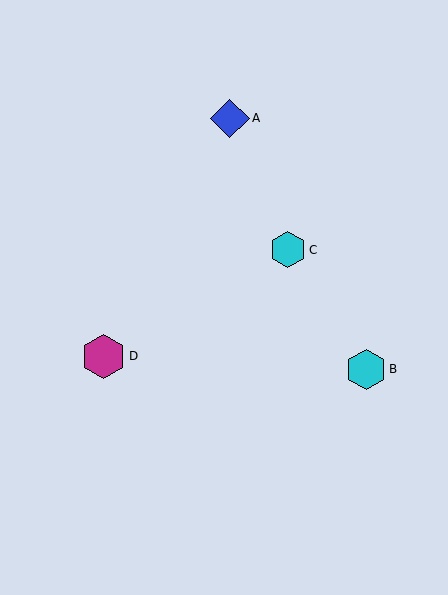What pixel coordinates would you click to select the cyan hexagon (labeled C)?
Click at (288, 250) to select the cyan hexagon C.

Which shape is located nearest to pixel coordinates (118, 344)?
The magenta hexagon (labeled D) at (104, 356) is nearest to that location.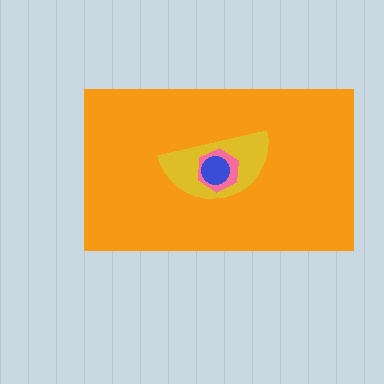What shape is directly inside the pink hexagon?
The blue circle.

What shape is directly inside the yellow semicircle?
The pink hexagon.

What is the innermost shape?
The blue circle.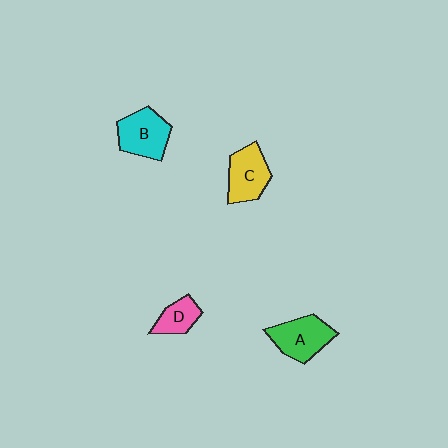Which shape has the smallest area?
Shape D (pink).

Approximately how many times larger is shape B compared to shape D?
Approximately 1.7 times.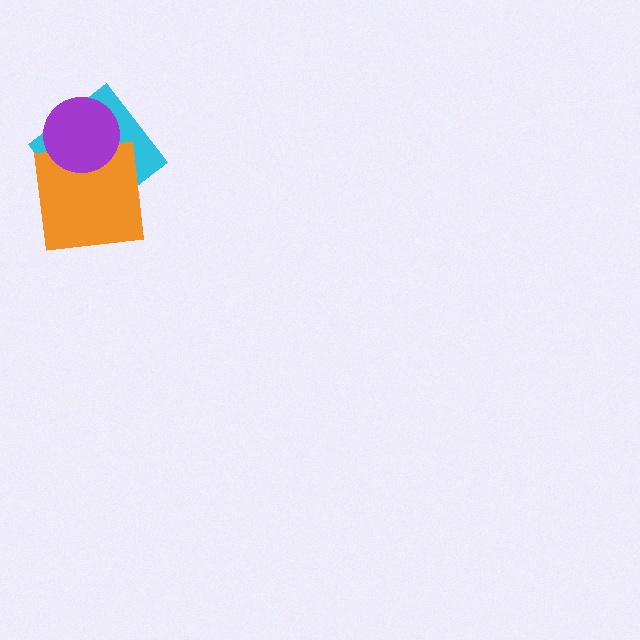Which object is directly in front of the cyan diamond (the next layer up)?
The orange square is directly in front of the cyan diamond.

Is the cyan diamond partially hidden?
Yes, it is partially covered by another shape.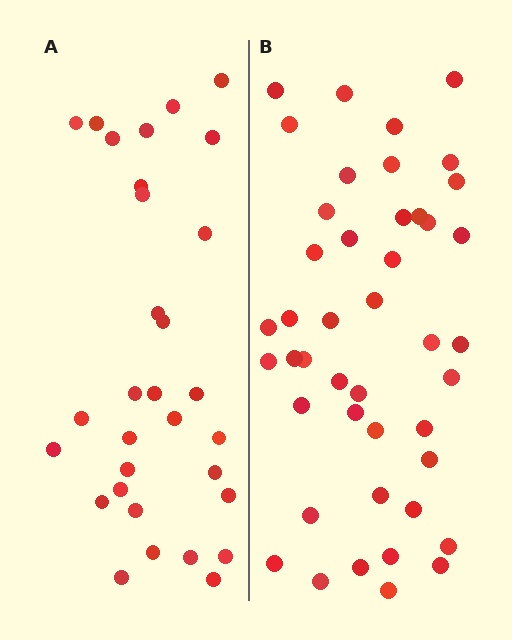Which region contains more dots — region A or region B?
Region B (the right region) has more dots.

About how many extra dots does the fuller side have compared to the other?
Region B has approximately 15 more dots than region A.